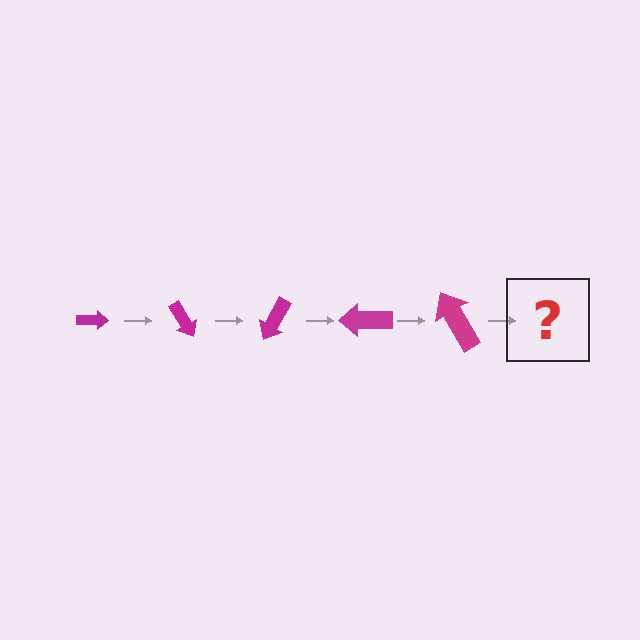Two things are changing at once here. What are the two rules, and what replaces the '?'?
The two rules are that the arrow grows larger each step and it rotates 60 degrees each step. The '?' should be an arrow, larger than the previous one and rotated 300 degrees from the start.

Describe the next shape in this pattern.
It should be an arrow, larger than the previous one and rotated 300 degrees from the start.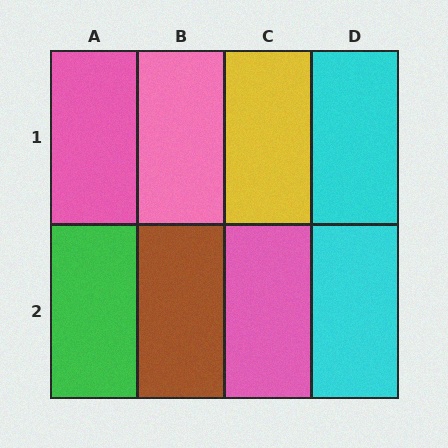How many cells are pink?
3 cells are pink.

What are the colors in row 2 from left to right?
Green, brown, pink, cyan.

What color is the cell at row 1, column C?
Yellow.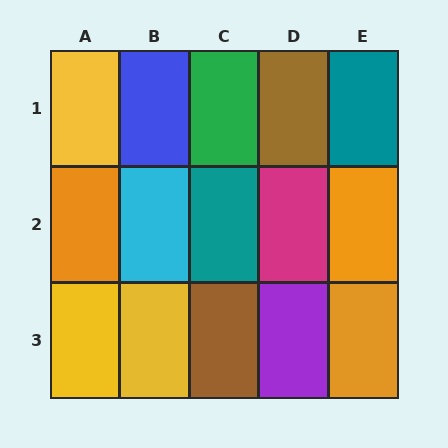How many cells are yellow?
3 cells are yellow.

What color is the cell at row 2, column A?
Orange.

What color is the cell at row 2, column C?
Teal.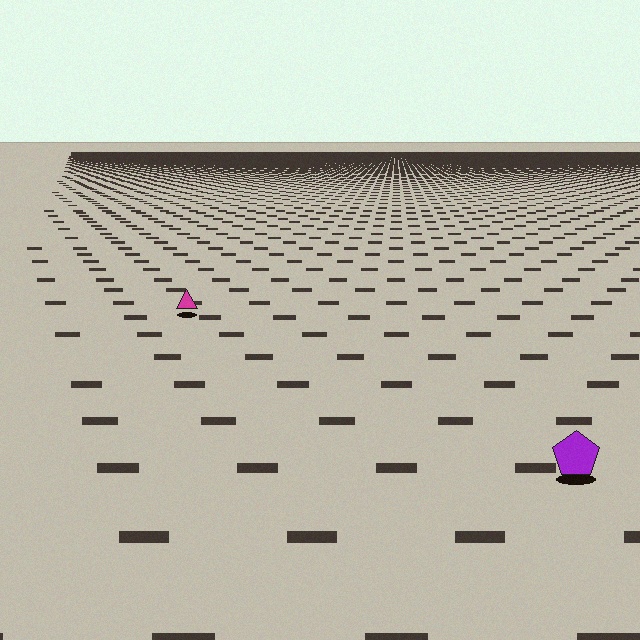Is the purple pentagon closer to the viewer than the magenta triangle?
Yes. The purple pentagon is closer — you can tell from the texture gradient: the ground texture is coarser near it.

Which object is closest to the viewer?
The purple pentagon is closest. The texture marks near it are larger and more spread out.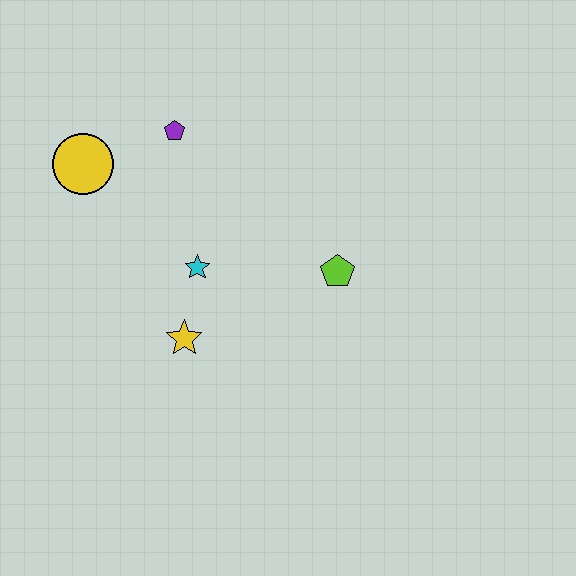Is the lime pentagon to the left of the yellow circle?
No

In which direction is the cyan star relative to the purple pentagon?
The cyan star is below the purple pentagon.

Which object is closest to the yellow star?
The cyan star is closest to the yellow star.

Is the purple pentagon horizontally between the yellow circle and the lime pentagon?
Yes